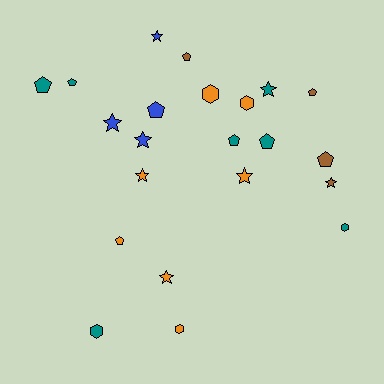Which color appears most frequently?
Teal, with 7 objects.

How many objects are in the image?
There are 22 objects.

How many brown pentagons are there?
There are 3 brown pentagons.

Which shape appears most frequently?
Pentagon, with 9 objects.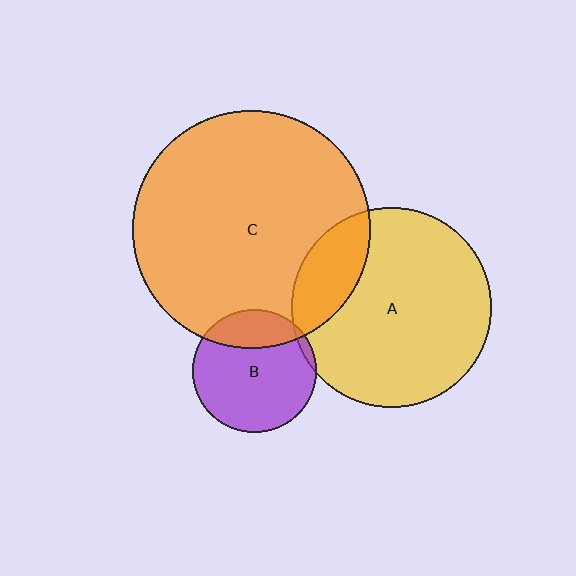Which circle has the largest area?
Circle C (orange).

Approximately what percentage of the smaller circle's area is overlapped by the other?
Approximately 25%.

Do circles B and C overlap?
Yes.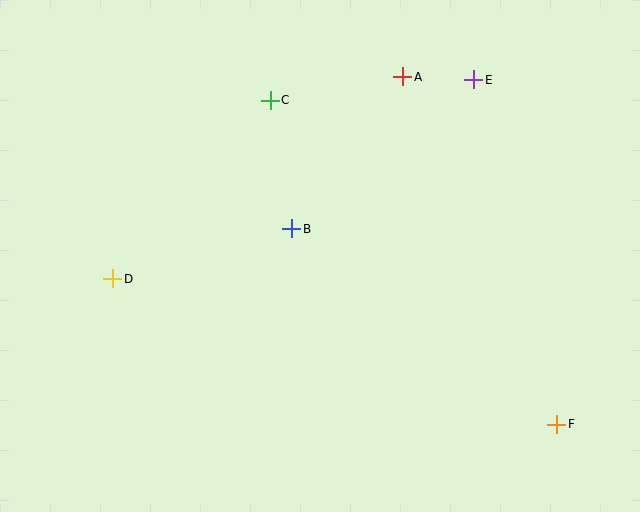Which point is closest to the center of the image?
Point B at (292, 229) is closest to the center.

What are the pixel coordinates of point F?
Point F is at (557, 424).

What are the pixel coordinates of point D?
Point D is at (113, 279).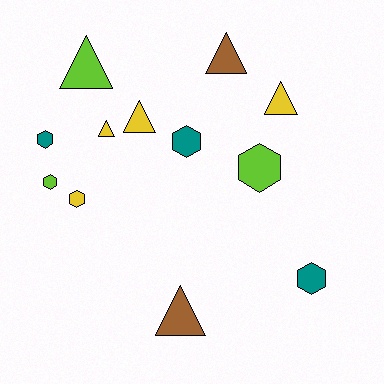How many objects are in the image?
There are 12 objects.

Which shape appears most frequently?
Triangle, with 6 objects.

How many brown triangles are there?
There are 2 brown triangles.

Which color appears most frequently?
Yellow, with 4 objects.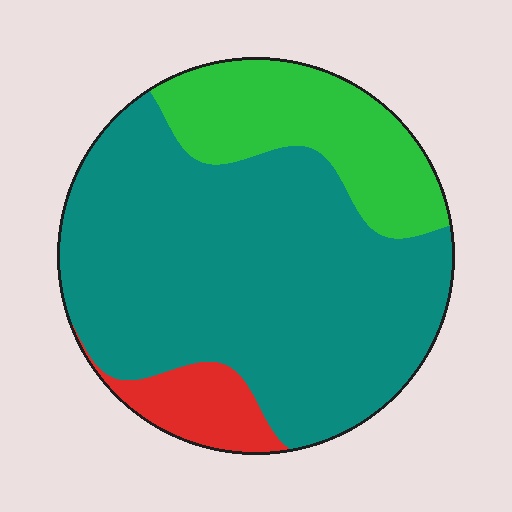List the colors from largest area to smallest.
From largest to smallest: teal, green, red.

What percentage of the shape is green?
Green takes up about one fifth (1/5) of the shape.